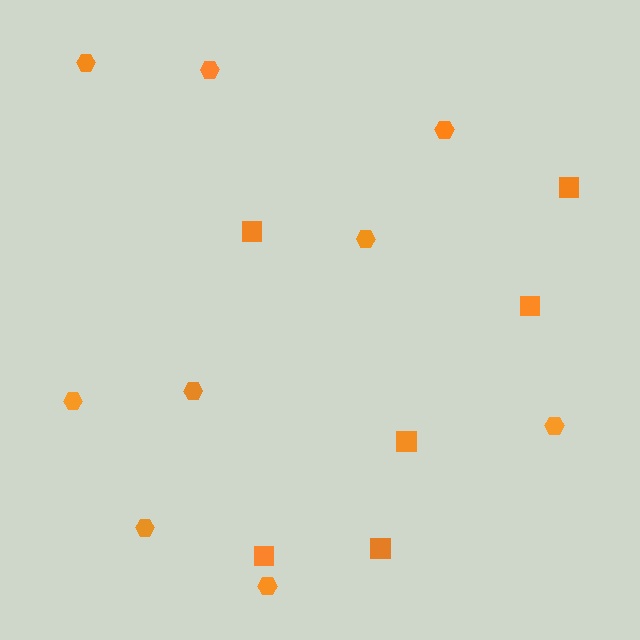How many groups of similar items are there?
There are 2 groups: one group of squares (6) and one group of hexagons (9).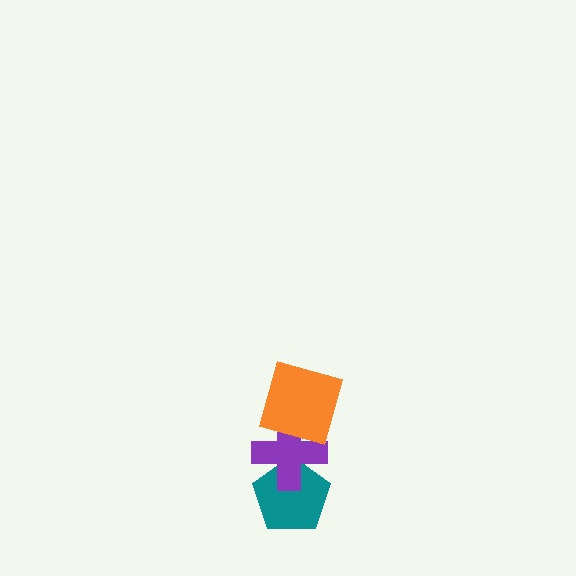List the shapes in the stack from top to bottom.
From top to bottom: the orange square, the purple cross, the teal pentagon.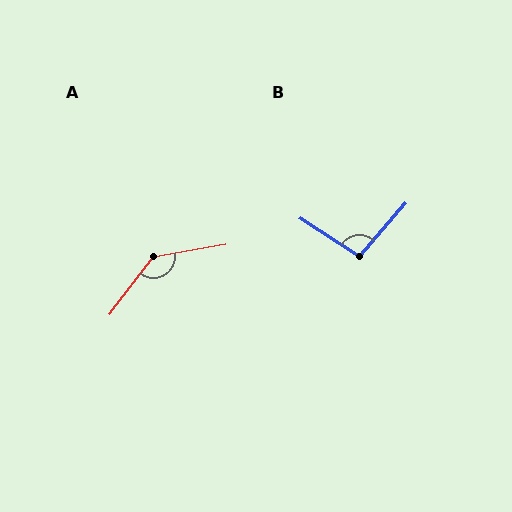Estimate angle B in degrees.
Approximately 98 degrees.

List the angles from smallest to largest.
B (98°), A (137°).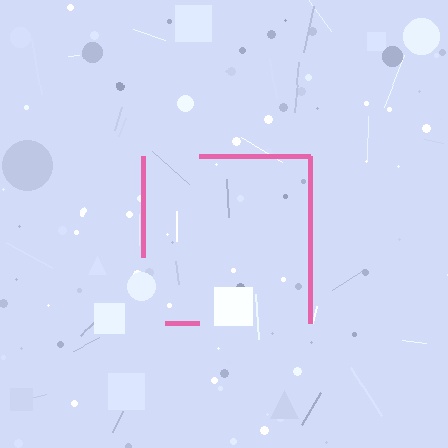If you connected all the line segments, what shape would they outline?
They would outline a square.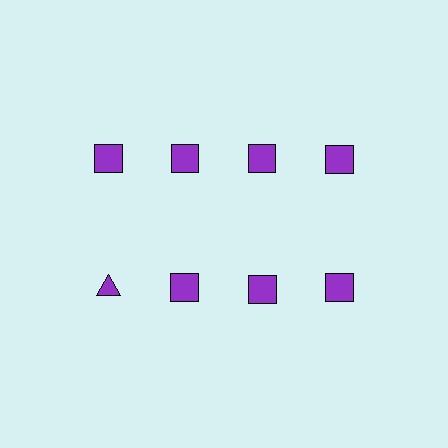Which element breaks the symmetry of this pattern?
The purple triangle in the second row, leftmost column breaks the symmetry. All other shapes are purple squares.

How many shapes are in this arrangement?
There are 8 shapes arranged in a grid pattern.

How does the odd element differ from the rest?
It has a different shape: triangle instead of square.